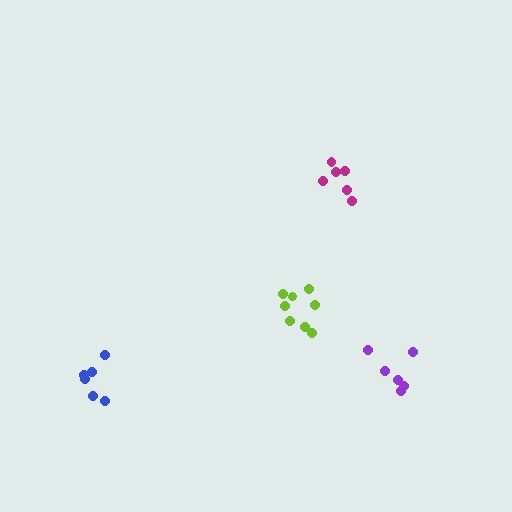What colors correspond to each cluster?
The clusters are colored: magenta, purple, blue, lime.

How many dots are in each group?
Group 1: 6 dots, Group 2: 6 dots, Group 3: 6 dots, Group 4: 8 dots (26 total).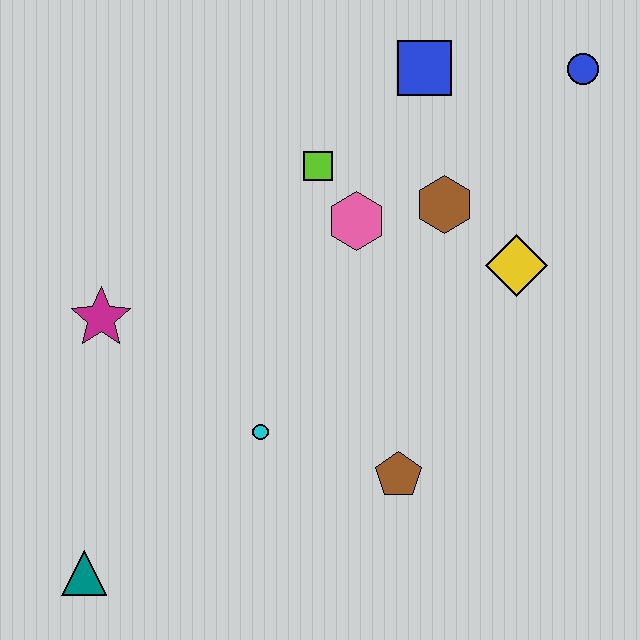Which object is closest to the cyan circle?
The brown pentagon is closest to the cyan circle.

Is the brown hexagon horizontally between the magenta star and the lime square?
No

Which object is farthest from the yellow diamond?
The teal triangle is farthest from the yellow diamond.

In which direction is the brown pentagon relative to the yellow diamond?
The brown pentagon is below the yellow diamond.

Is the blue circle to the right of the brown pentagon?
Yes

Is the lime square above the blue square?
No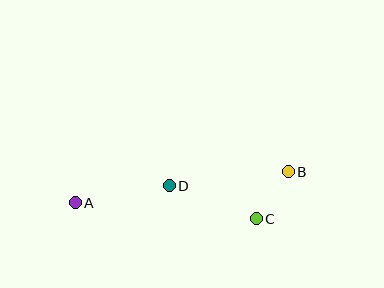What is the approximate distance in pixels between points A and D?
The distance between A and D is approximately 95 pixels.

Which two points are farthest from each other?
Points A and B are farthest from each other.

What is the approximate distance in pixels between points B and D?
The distance between B and D is approximately 120 pixels.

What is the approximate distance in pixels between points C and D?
The distance between C and D is approximately 93 pixels.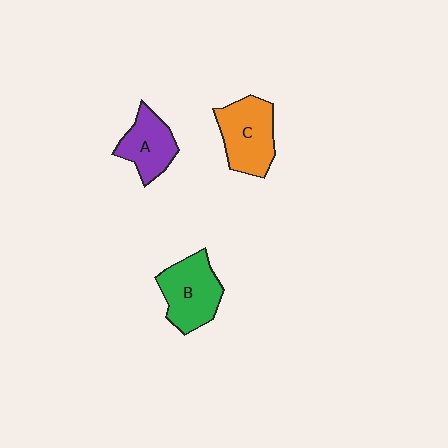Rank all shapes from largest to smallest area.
From largest to smallest: C (orange), B (green), A (purple).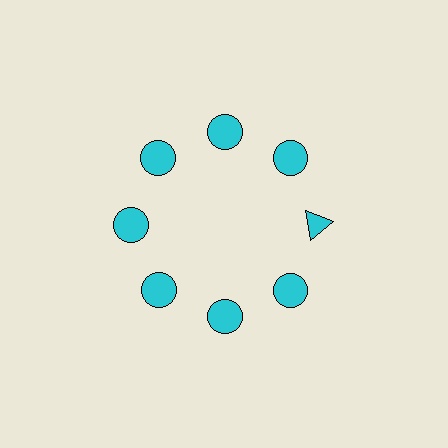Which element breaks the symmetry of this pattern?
The cyan triangle at roughly the 3 o'clock position breaks the symmetry. All other shapes are cyan circles.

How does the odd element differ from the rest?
It has a different shape: triangle instead of circle.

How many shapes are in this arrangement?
There are 8 shapes arranged in a ring pattern.